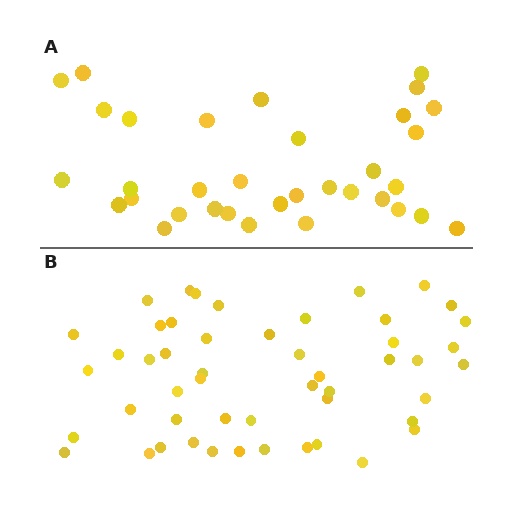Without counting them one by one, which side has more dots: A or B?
Region B (the bottom region) has more dots.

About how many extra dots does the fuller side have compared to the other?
Region B has approximately 15 more dots than region A.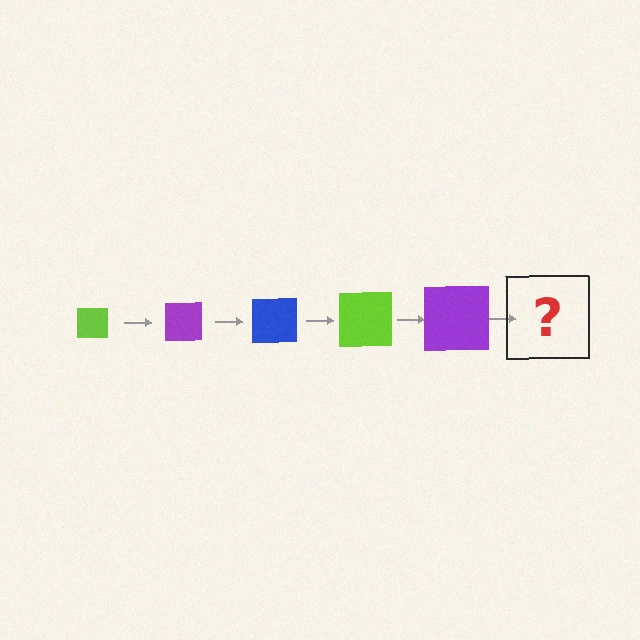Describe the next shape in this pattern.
It should be a blue square, larger than the previous one.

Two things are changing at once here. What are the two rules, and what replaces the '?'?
The two rules are that the square grows larger each step and the color cycles through lime, purple, and blue. The '?' should be a blue square, larger than the previous one.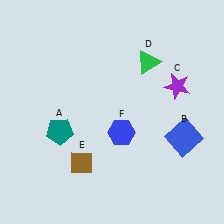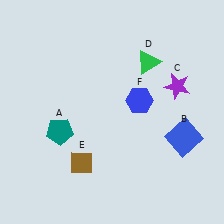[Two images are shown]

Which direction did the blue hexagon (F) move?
The blue hexagon (F) moved up.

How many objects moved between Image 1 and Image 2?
1 object moved between the two images.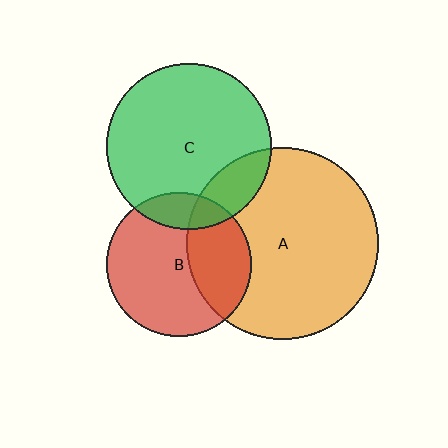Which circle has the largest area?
Circle A (orange).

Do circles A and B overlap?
Yes.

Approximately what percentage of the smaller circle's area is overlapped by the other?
Approximately 35%.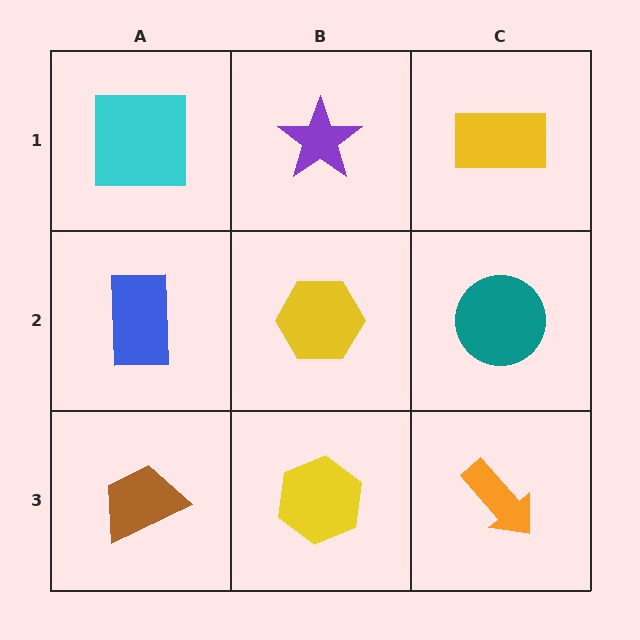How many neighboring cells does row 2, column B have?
4.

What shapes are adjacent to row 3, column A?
A blue rectangle (row 2, column A), a yellow hexagon (row 3, column B).